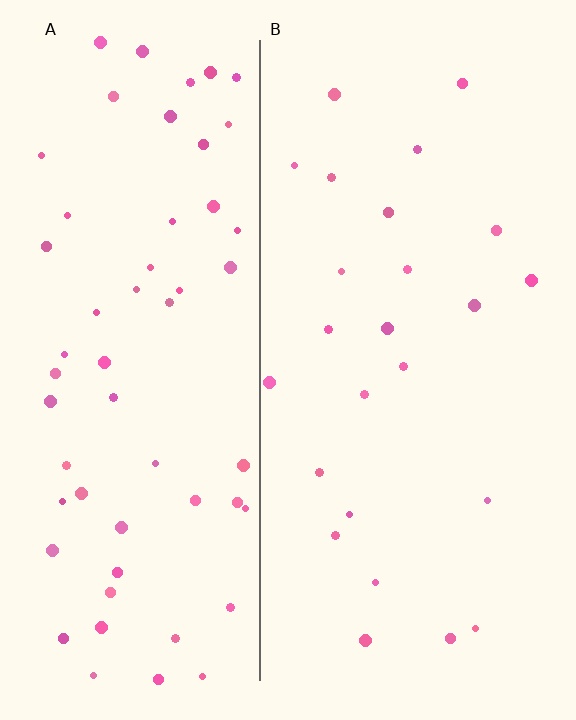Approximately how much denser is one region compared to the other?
Approximately 2.4× — region A over region B.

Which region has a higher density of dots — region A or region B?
A (the left).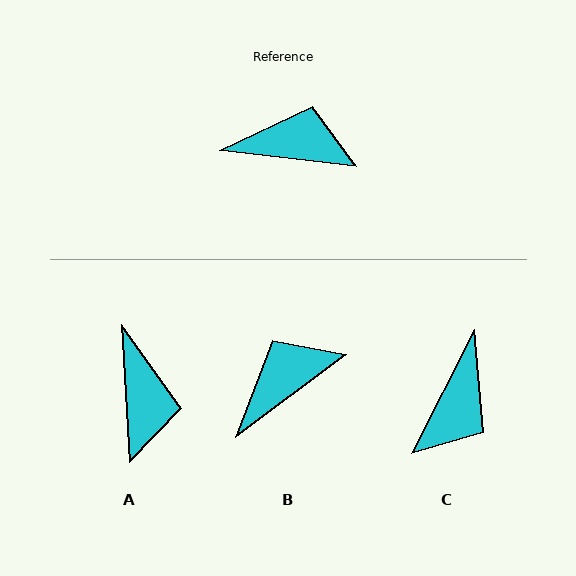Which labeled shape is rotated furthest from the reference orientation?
C, about 111 degrees away.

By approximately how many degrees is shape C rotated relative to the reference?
Approximately 111 degrees clockwise.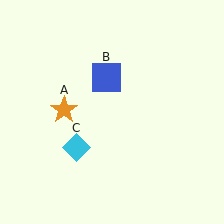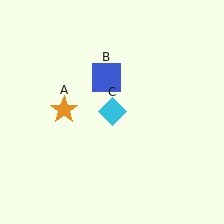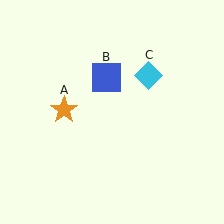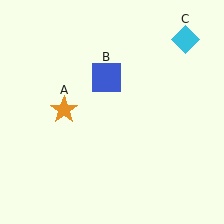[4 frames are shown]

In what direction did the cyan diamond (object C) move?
The cyan diamond (object C) moved up and to the right.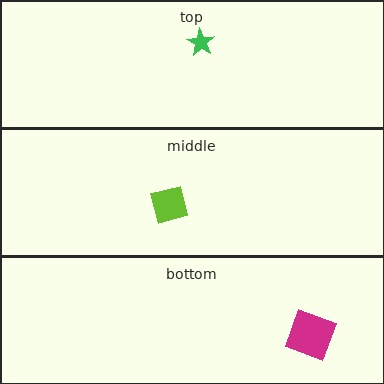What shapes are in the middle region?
The lime square.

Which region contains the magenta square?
The bottom region.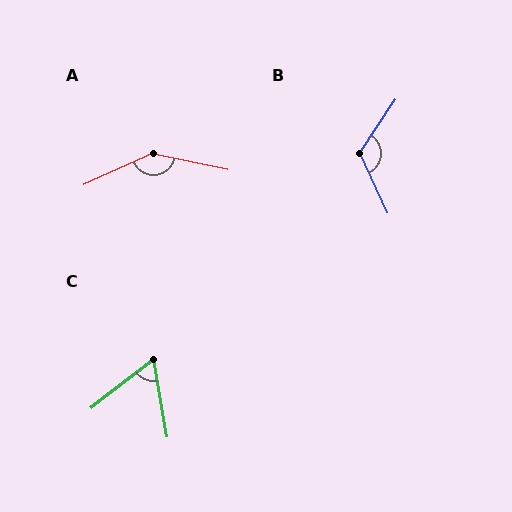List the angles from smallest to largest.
C (62°), B (122°), A (144°).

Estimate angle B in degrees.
Approximately 122 degrees.